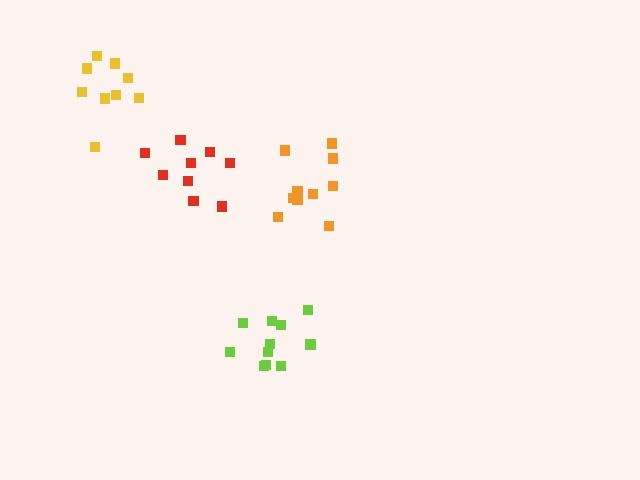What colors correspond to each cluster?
The clusters are colored: lime, red, orange, yellow.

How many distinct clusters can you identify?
There are 4 distinct clusters.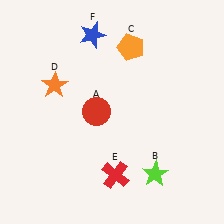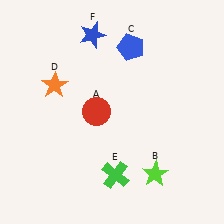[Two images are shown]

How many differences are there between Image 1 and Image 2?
There are 2 differences between the two images.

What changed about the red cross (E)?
In Image 1, E is red. In Image 2, it changed to green.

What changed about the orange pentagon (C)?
In Image 1, C is orange. In Image 2, it changed to blue.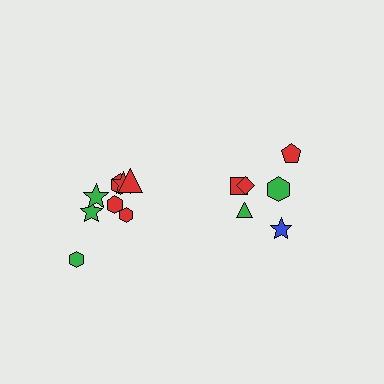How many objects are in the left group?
There are 8 objects.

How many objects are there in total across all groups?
There are 14 objects.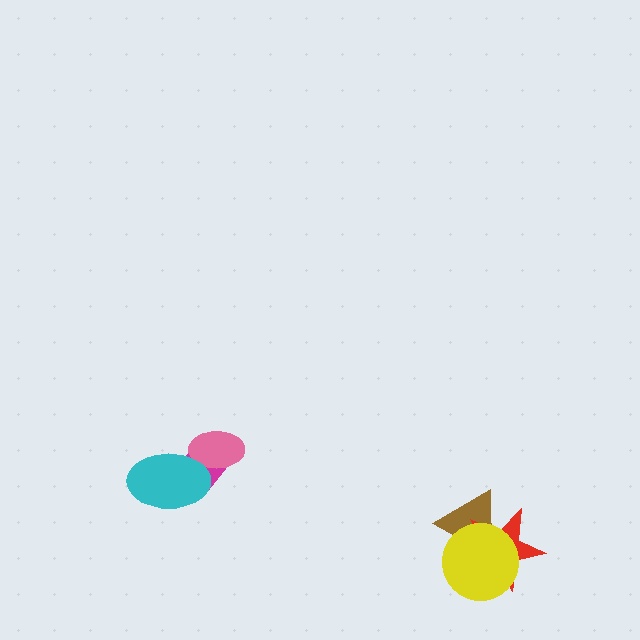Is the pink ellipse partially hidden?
Yes, it is partially covered by another shape.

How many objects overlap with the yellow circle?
2 objects overlap with the yellow circle.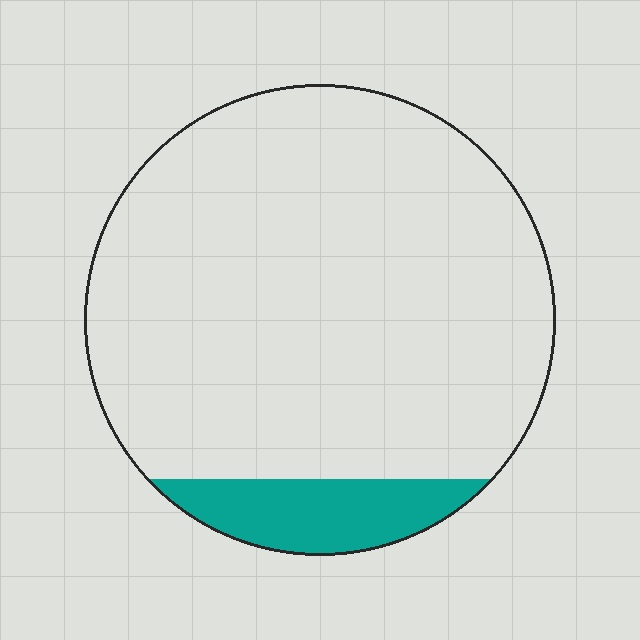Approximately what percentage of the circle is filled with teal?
Approximately 10%.